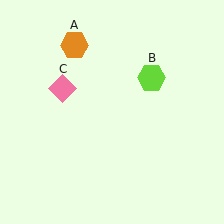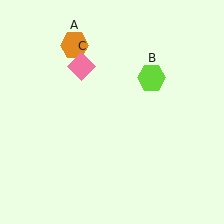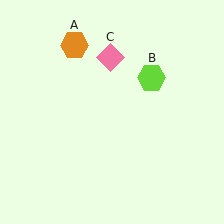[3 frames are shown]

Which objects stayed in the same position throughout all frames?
Orange hexagon (object A) and lime hexagon (object B) remained stationary.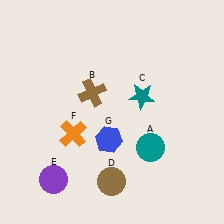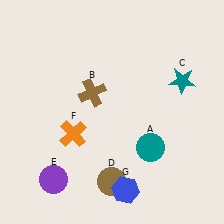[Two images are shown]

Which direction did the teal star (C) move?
The teal star (C) moved right.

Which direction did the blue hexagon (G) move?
The blue hexagon (G) moved down.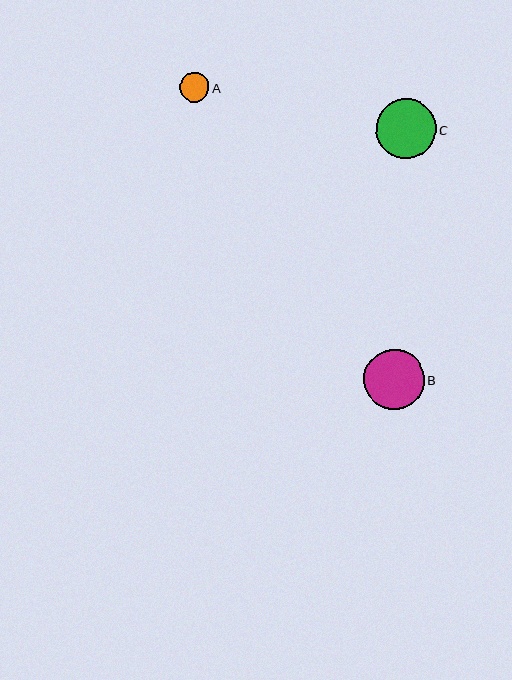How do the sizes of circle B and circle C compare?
Circle B and circle C are approximately the same size.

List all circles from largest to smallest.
From largest to smallest: B, C, A.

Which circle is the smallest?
Circle A is the smallest with a size of approximately 29 pixels.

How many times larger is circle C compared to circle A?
Circle C is approximately 2.0 times the size of circle A.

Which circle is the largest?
Circle B is the largest with a size of approximately 61 pixels.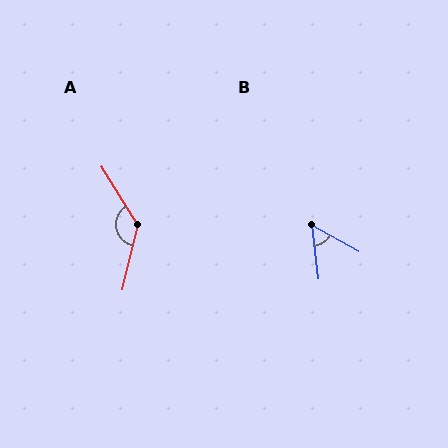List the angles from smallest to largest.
B (54°), A (135°).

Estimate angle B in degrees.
Approximately 54 degrees.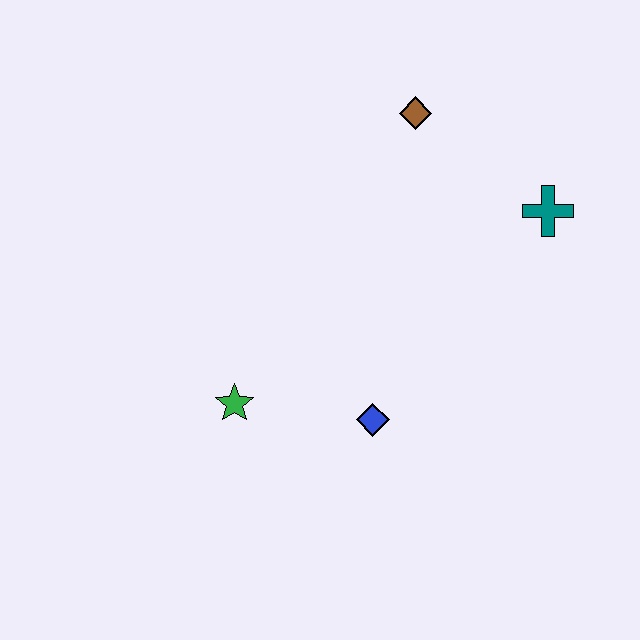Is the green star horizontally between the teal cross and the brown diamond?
No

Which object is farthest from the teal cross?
The green star is farthest from the teal cross.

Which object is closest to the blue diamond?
The green star is closest to the blue diamond.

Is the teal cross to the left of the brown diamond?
No